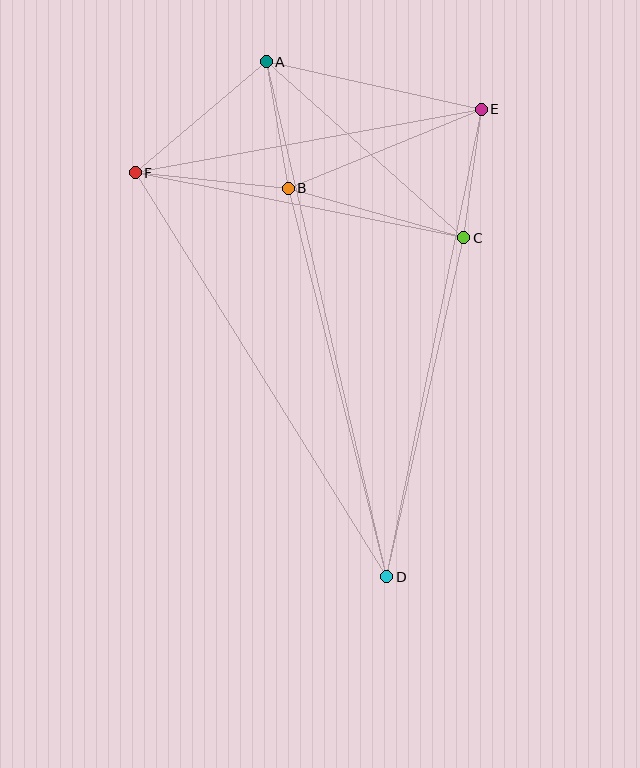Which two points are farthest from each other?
Points A and D are farthest from each other.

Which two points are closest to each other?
Points A and B are closest to each other.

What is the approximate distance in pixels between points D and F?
The distance between D and F is approximately 476 pixels.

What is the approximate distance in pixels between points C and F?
The distance between C and F is approximately 335 pixels.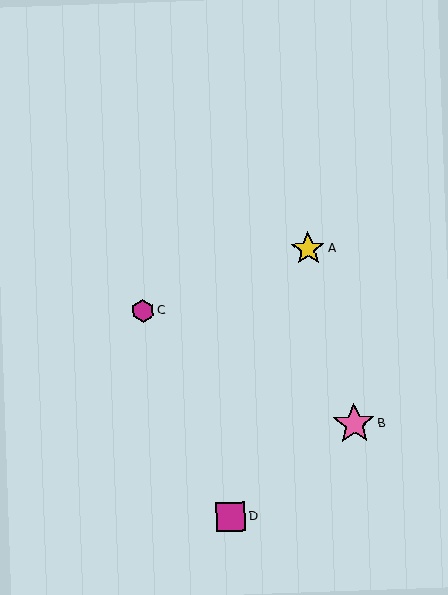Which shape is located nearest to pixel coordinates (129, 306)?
The magenta hexagon (labeled C) at (143, 311) is nearest to that location.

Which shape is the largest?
The pink star (labeled B) is the largest.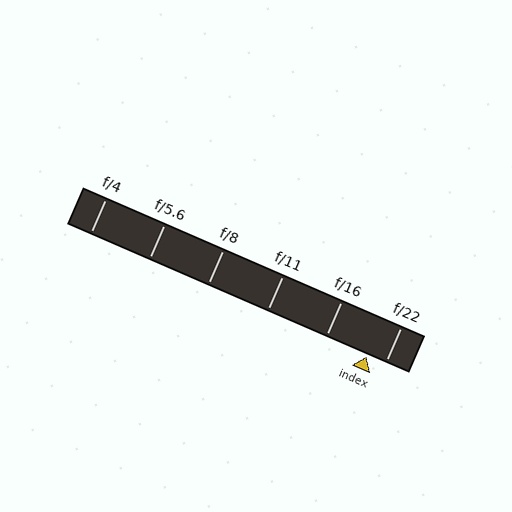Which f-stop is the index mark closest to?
The index mark is closest to f/22.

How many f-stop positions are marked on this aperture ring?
There are 6 f-stop positions marked.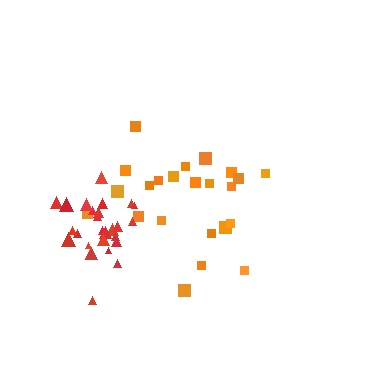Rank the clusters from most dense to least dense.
red, orange.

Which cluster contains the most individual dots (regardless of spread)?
Red (27).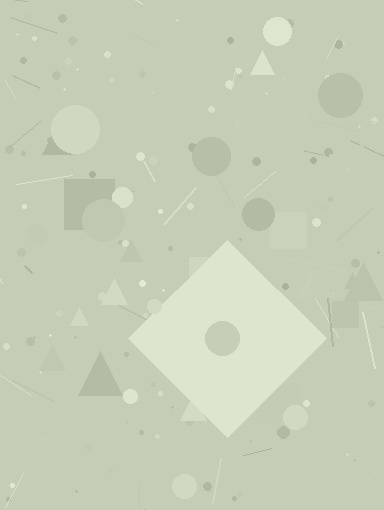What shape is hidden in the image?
A diamond is hidden in the image.